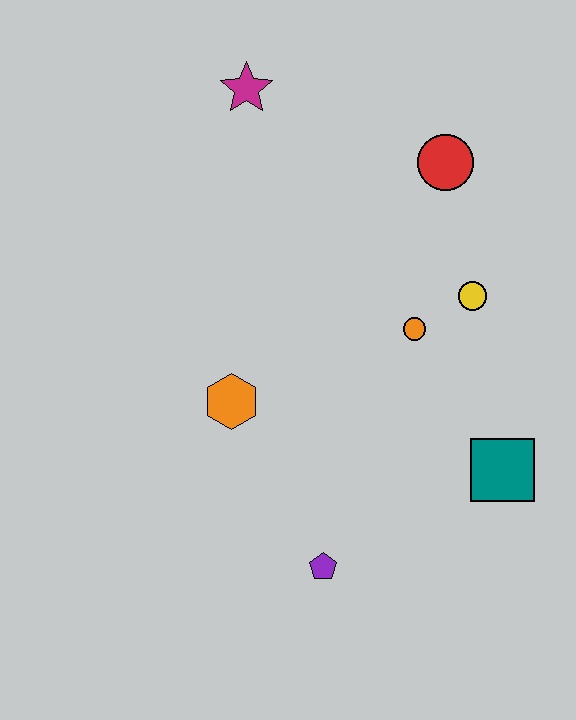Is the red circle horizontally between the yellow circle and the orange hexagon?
Yes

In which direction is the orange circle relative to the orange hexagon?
The orange circle is to the right of the orange hexagon.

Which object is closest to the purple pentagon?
The orange hexagon is closest to the purple pentagon.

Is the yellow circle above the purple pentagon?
Yes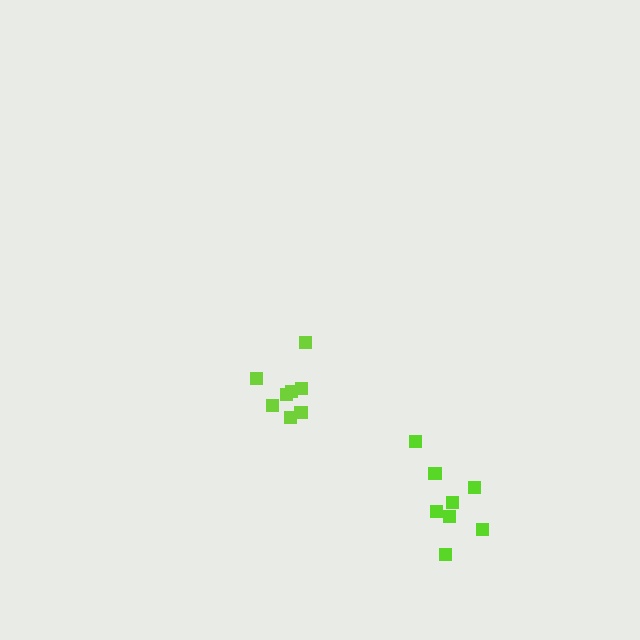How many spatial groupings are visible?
There are 2 spatial groupings.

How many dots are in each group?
Group 1: 8 dots, Group 2: 8 dots (16 total).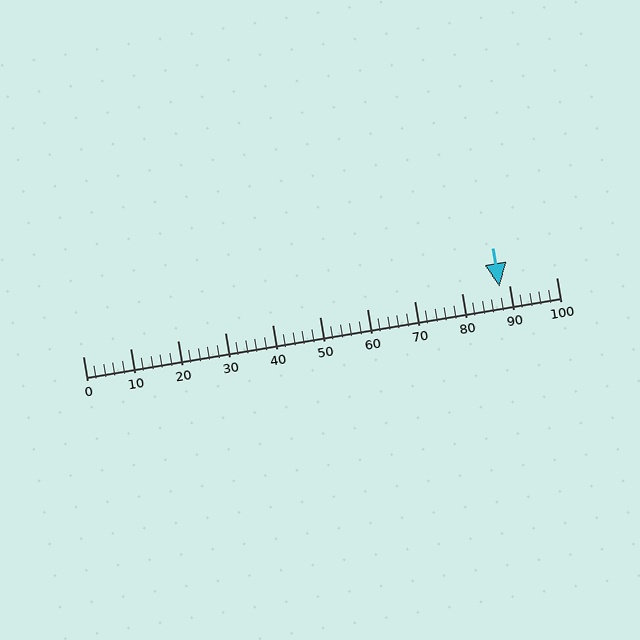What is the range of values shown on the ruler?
The ruler shows values from 0 to 100.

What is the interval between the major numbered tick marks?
The major tick marks are spaced 10 units apart.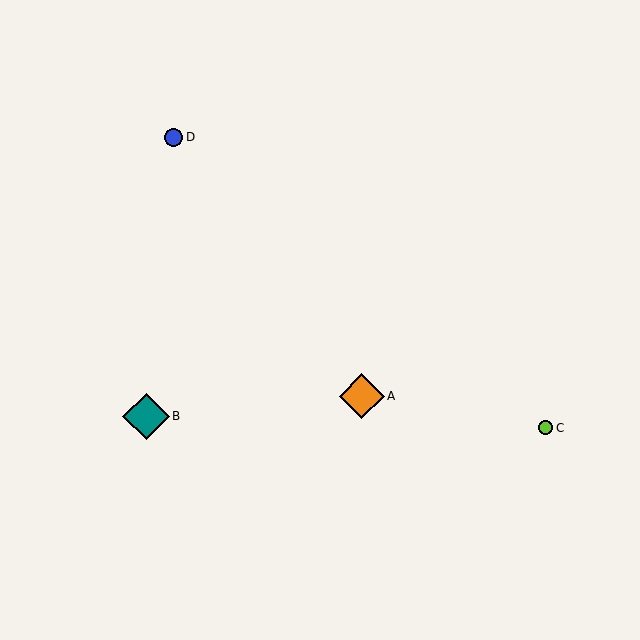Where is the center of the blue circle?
The center of the blue circle is at (174, 137).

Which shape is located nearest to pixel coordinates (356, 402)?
The orange diamond (labeled A) at (362, 396) is nearest to that location.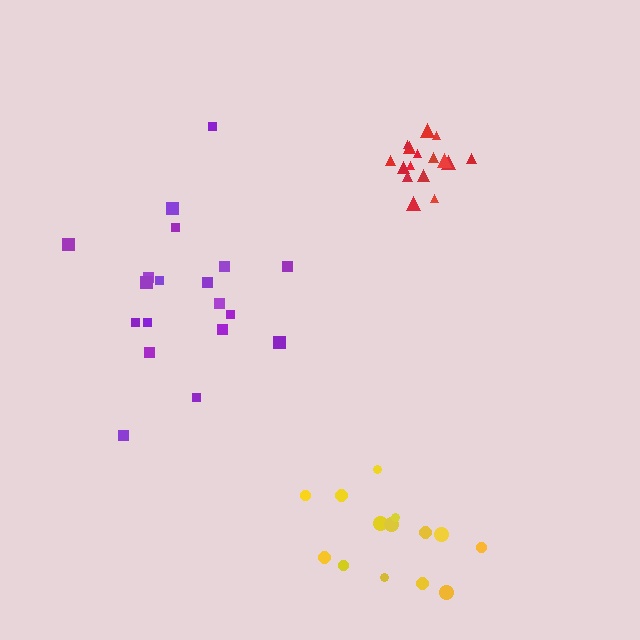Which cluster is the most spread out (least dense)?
Purple.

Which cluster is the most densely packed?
Red.